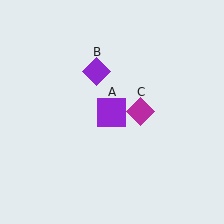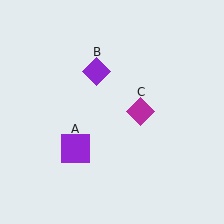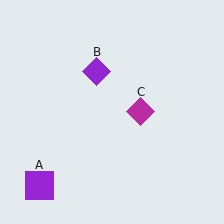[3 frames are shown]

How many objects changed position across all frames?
1 object changed position: purple square (object A).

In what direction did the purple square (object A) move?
The purple square (object A) moved down and to the left.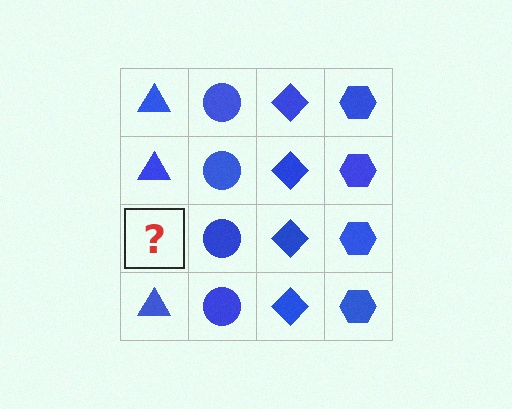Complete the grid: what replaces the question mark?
The question mark should be replaced with a blue triangle.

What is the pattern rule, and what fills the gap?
The rule is that each column has a consistent shape. The gap should be filled with a blue triangle.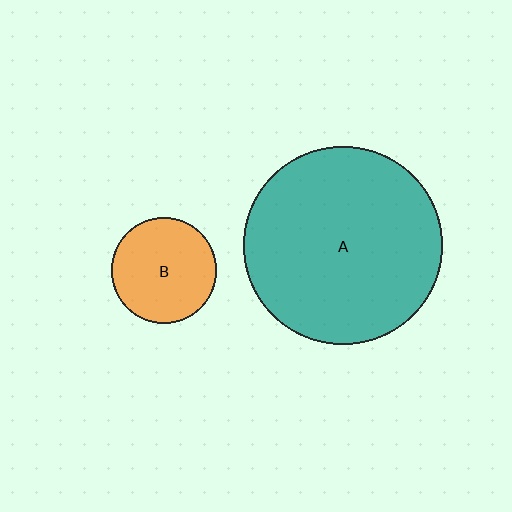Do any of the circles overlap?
No, none of the circles overlap.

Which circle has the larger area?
Circle A (teal).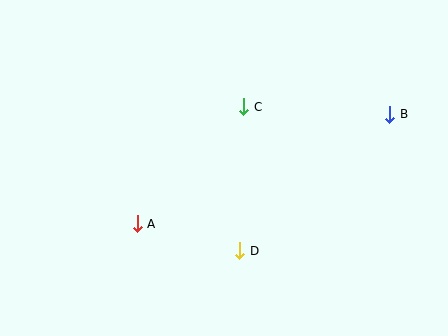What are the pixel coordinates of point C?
Point C is at (244, 107).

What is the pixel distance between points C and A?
The distance between C and A is 158 pixels.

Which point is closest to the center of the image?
Point C at (244, 107) is closest to the center.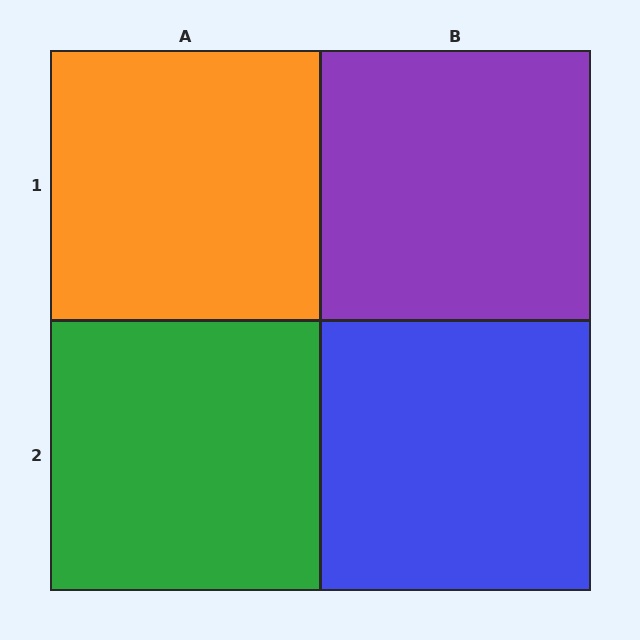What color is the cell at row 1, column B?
Purple.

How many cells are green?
1 cell is green.